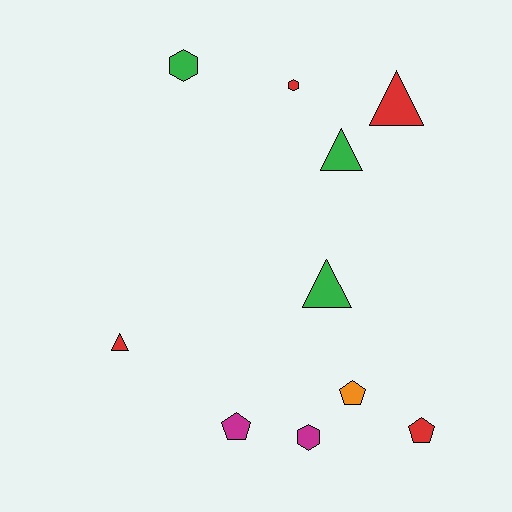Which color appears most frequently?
Red, with 4 objects.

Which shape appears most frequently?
Triangle, with 4 objects.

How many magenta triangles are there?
There are no magenta triangles.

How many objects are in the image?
There are 10 objects.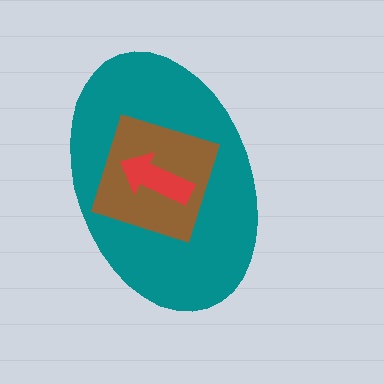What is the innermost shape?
The red arrow.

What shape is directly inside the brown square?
The red arrow.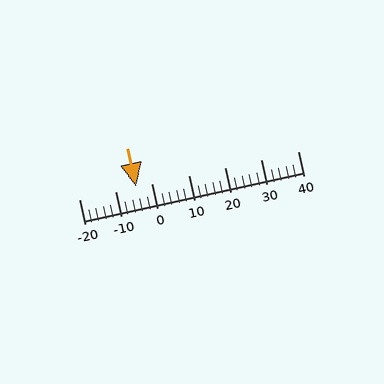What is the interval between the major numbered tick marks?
The major tick marks are spaced 10 units apart.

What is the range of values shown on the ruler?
The ruler shows values from -20 to 40.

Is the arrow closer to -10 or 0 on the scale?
The arrow is closer to 0.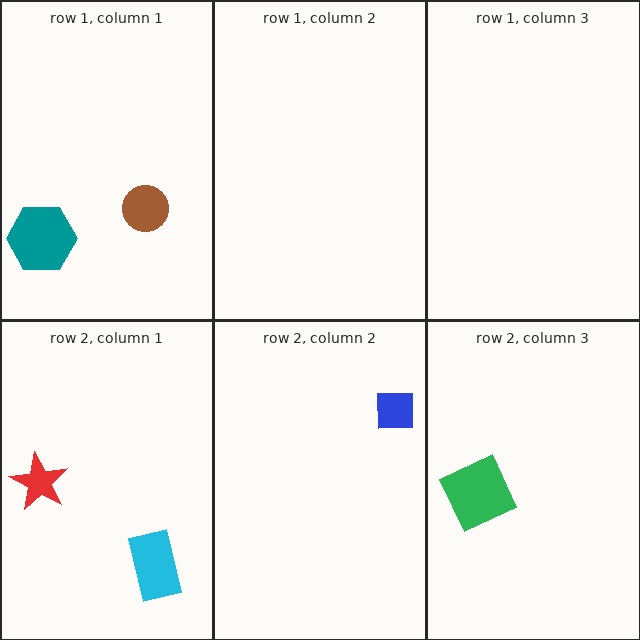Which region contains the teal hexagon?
The row 1, column 1 region.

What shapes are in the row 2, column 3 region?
The green square.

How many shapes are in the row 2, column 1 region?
2.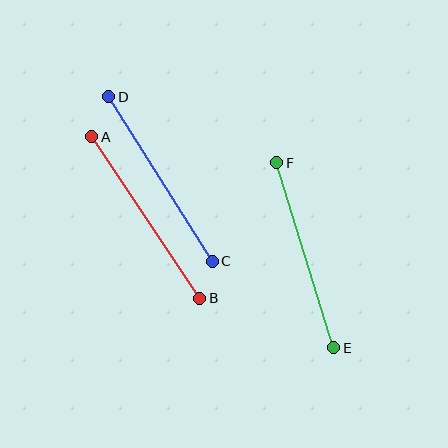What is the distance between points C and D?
The distance is approximately 194 pixels.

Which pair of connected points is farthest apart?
Points A and B are farthest apart.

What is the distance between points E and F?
The distance is approximately 194 pixels.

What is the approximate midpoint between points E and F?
The midpoint is at approximately (305, 255) pixels.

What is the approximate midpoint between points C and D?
The midpoint is at approximately (161, 179) pixels.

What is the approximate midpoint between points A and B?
The midpoint is at approximately (146, 218) pixels.